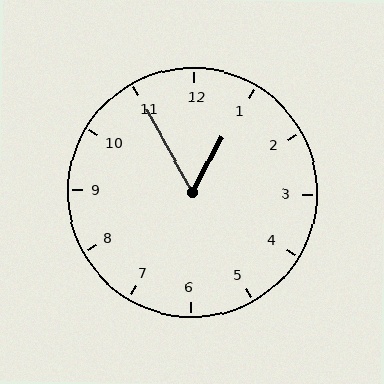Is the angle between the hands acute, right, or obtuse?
It is acute.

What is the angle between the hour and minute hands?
Approximately 58 degrees.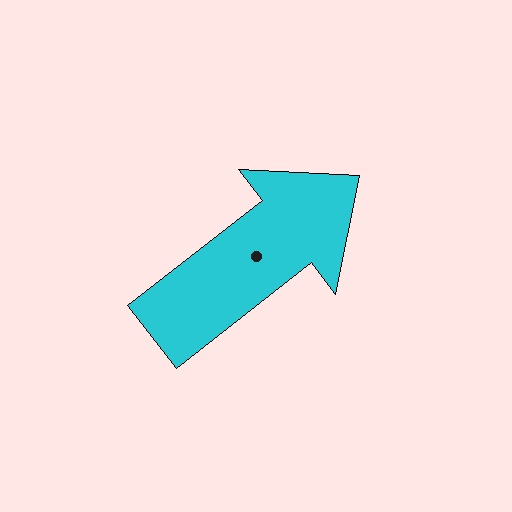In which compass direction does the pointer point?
Northeast.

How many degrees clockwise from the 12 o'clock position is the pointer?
Approximately 52 degrees.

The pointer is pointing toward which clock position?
Roughly 2 o'clock.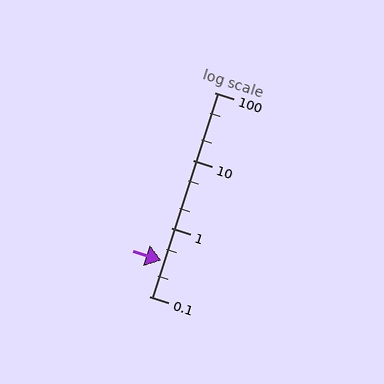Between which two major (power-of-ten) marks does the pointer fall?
The pointer is between 0.1 and 1.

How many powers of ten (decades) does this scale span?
The scale spans 3 decades, from 0.1 to 100.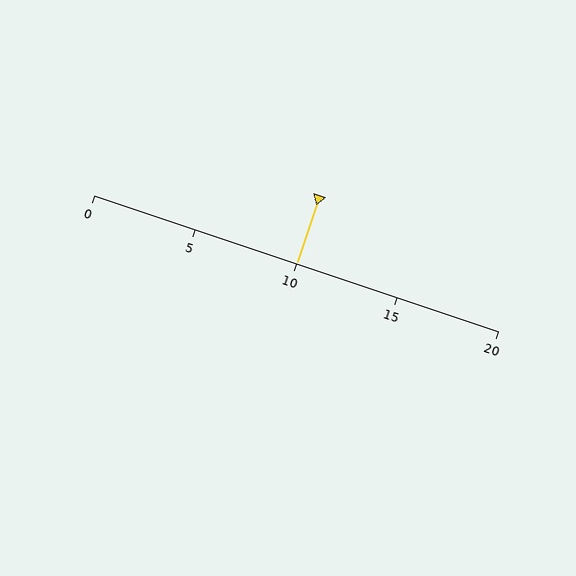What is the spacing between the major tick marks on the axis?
The major ticks are spaced 5 apart.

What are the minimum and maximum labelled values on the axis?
The axis runs from 0 to 20.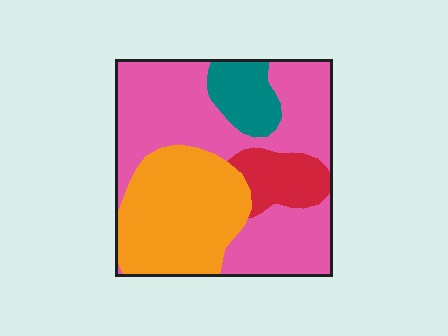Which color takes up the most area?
Pink, at roughly 50%.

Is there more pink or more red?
Pink.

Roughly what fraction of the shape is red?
Red covers about 10% of the shape.